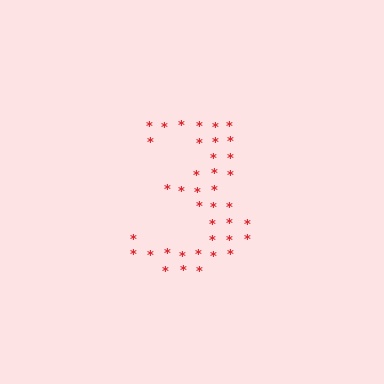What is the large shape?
The large shape is the digit 3.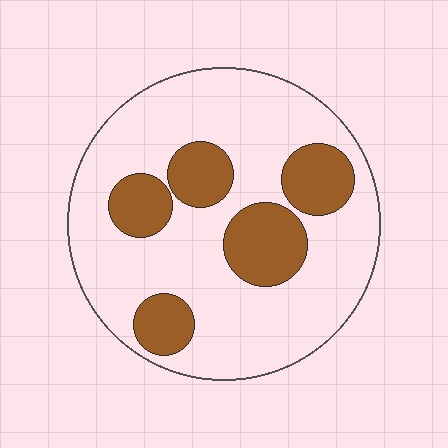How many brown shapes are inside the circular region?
5.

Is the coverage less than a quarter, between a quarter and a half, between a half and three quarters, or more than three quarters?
Between a quarter and a half.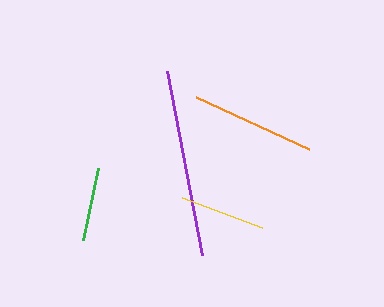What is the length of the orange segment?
The orange segment is approximately 124 pixels long.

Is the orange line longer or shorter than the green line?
The orange line is longer than the green line.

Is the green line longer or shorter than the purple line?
The purple line is longer than the green line.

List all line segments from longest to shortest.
From longest to shortest: purple, orange, yellow, green.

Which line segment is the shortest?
The green line is the shortest at approximately 73 pixels.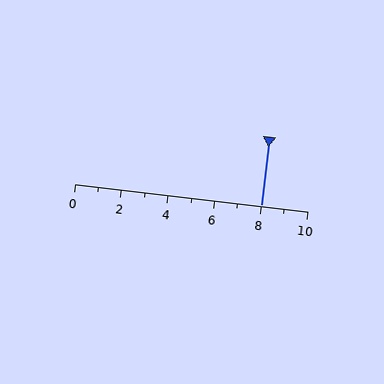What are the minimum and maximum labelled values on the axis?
The axis runs from 0 to 10.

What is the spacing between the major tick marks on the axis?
The major ticks are spaced 2 apart.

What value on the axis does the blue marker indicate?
The marker indicates approximately 8.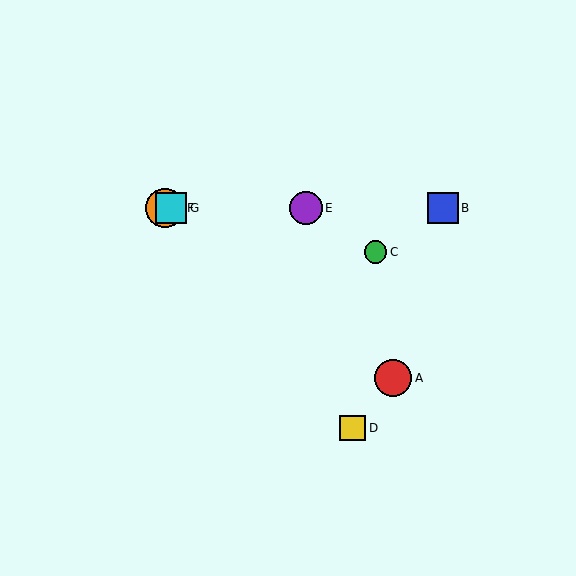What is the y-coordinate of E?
Object E is at y≈208.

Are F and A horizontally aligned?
No, F is at y≈208 and A is at y≈378.